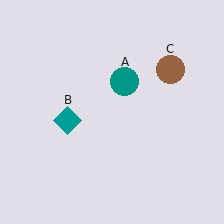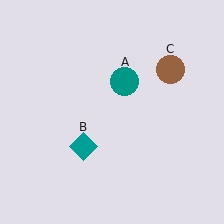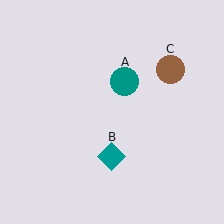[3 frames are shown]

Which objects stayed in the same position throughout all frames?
Teal circle (object A) and brown circle (object C) remained stationary.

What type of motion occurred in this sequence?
The teal diamond (object B) rotated counterclockwise around the center of the scene.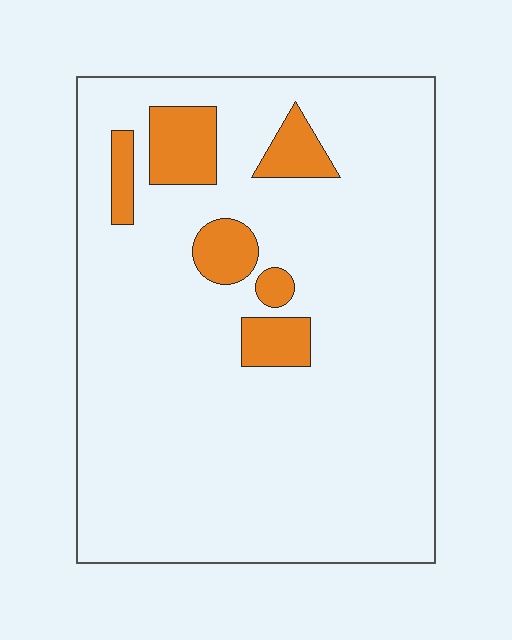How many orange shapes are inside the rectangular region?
6.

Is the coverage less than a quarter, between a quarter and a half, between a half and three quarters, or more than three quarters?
Less than a quarter.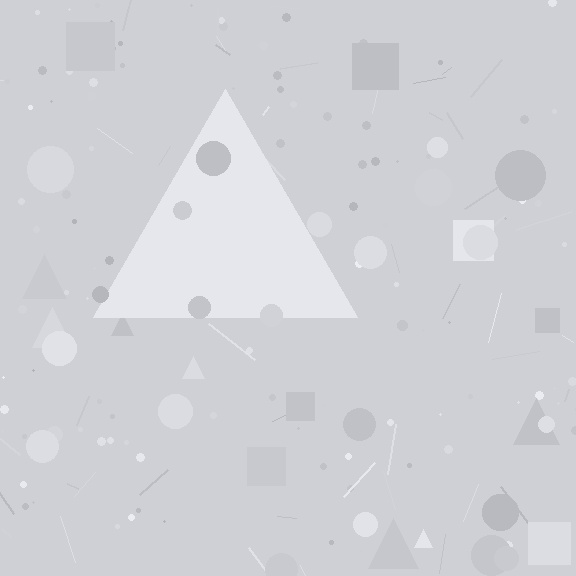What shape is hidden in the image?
A triangle is hidden in the image.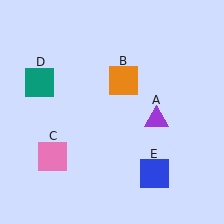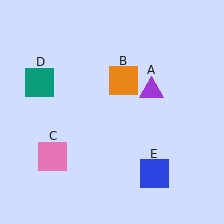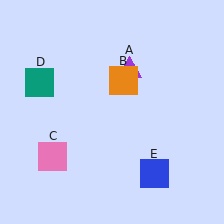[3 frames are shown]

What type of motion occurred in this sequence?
The purple triangle (object A) rotated counterclockwise around the center of the scene.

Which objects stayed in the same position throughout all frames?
Orange square (object B) and pink square (object C) and teal square (object D) and blue square (object E) remained stationary.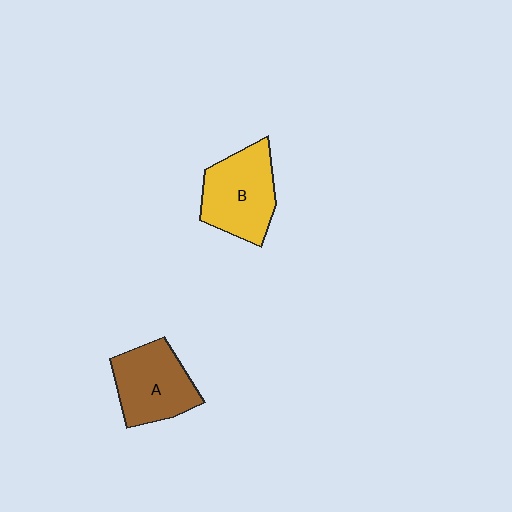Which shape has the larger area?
Shape B (yellow).